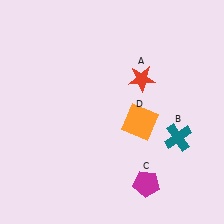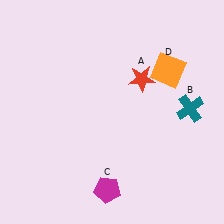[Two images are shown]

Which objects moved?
The objects that moved are: the teal cross (B), the magenta pentagon (C), the orange square (D).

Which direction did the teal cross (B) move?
The teal cross (B) moved up.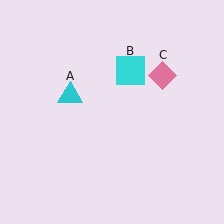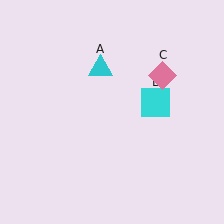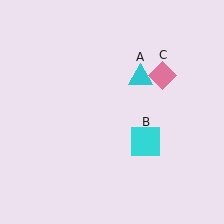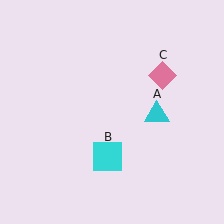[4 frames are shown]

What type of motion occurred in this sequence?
The cyan triangle (object A), cyan square (object B) rotated clockwise around the center of the scene.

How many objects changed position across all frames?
2 objects changed position: cyan triangle (object A), cyan square (object B).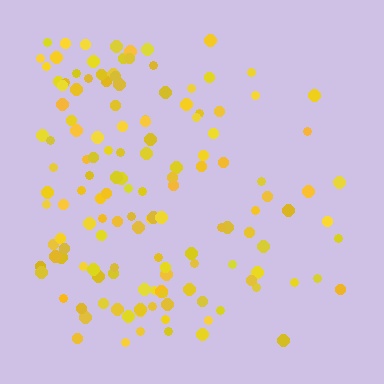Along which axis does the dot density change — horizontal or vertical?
Horizontal.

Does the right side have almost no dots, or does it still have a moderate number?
Still a moderate number, just noticeably fewer than the left.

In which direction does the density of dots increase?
From right to left, with the left side densest.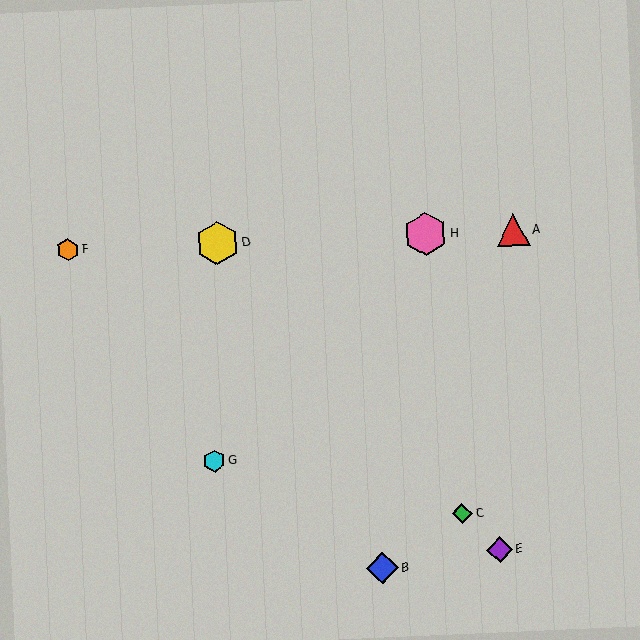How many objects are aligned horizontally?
4 objects (A, D, F, H) are aligned horizontally.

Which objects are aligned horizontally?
Objects A, D, F, H are aligned horizontally.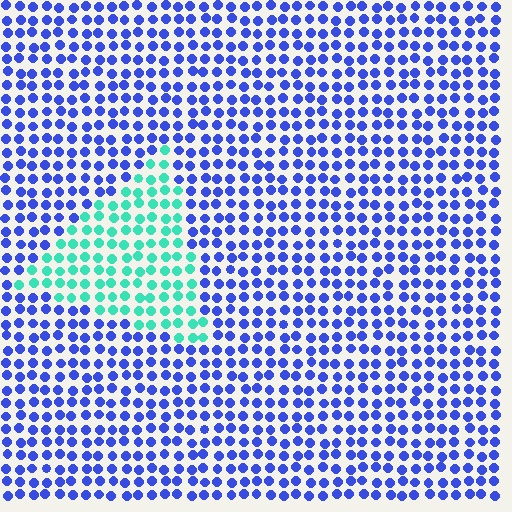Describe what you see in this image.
The image is filled with small blue elements in a uniform arrangement. A triangle-shaped region is visible where the elements are tinted to a slightly different hue, forming a subtle color boundary.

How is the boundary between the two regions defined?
The boundary is defined purely by a slight shift in hue (about 70 degrees). Spacing, size, and orientation are identical on both sides.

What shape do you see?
I see a triangle.